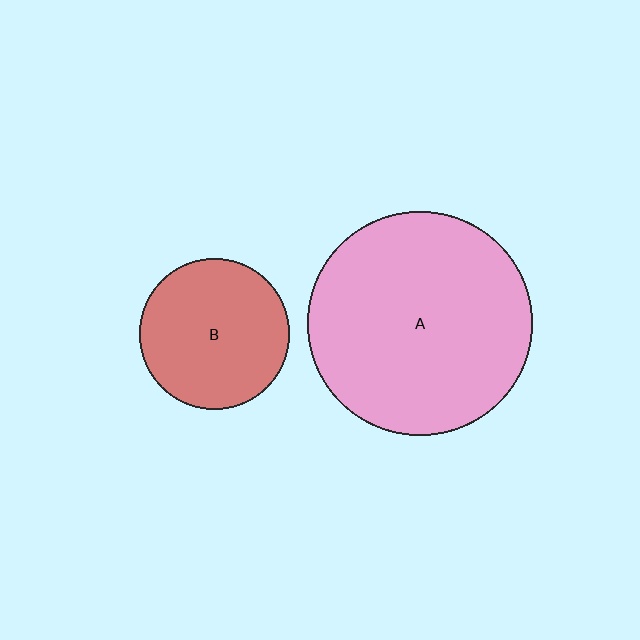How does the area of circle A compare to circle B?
Approximately 2.2 times.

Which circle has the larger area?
Circle A (pink).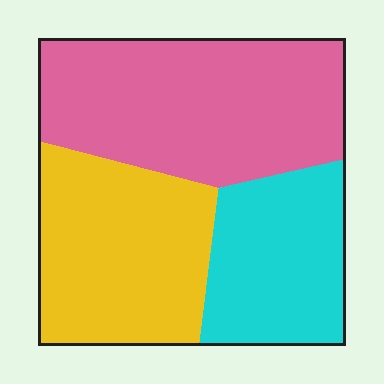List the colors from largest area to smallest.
From largest to smallest: pink, yellow, cyan.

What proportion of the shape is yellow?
Yellow takes up between a sixth and a third of the shape.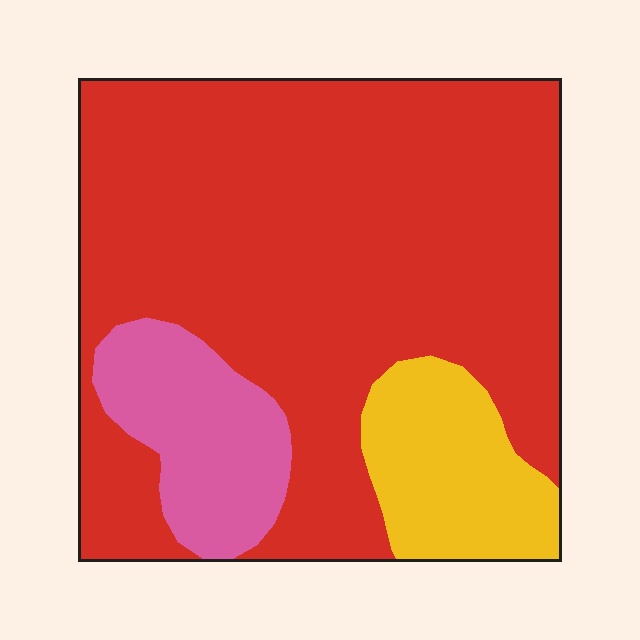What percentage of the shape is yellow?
Yellow covers roughly 15% of the shape.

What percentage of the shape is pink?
Pink takes up about one eighth (1/8) of the shape.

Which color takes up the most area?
Red, at roughly 75%.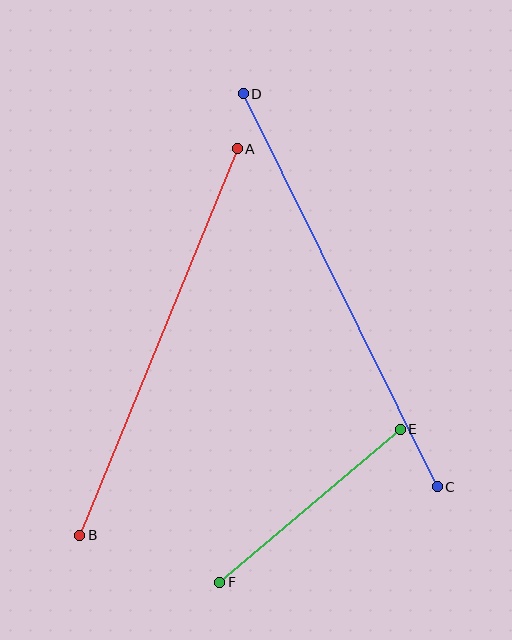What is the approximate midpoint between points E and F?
The midpoint is at approximately (310, 506) pixels.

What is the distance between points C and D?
The distance is approximately 438 pixels.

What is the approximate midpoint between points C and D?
The midpoint is at approximately (340, 290) pixels.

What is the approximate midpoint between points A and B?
The midpoint is at approximately (158, 342) pixels.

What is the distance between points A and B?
The distance is approximately 417 pixels.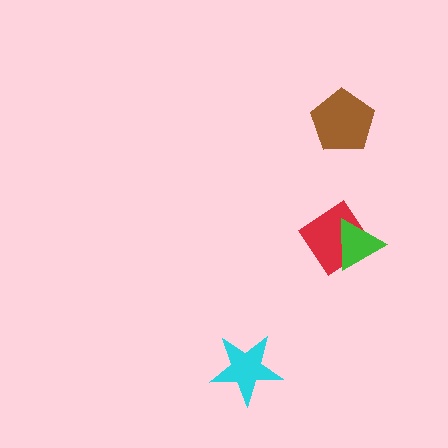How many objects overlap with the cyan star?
0 objects overlap with the cyan star.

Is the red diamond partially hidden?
Yes, it is partially covered by another shape.